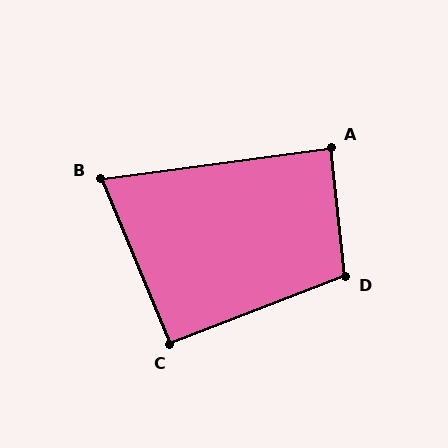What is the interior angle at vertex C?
Approximately 92 degrees (approximately right).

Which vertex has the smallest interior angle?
B, at approximately 75 degrees.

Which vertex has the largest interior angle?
D, at approximately 105 degrees.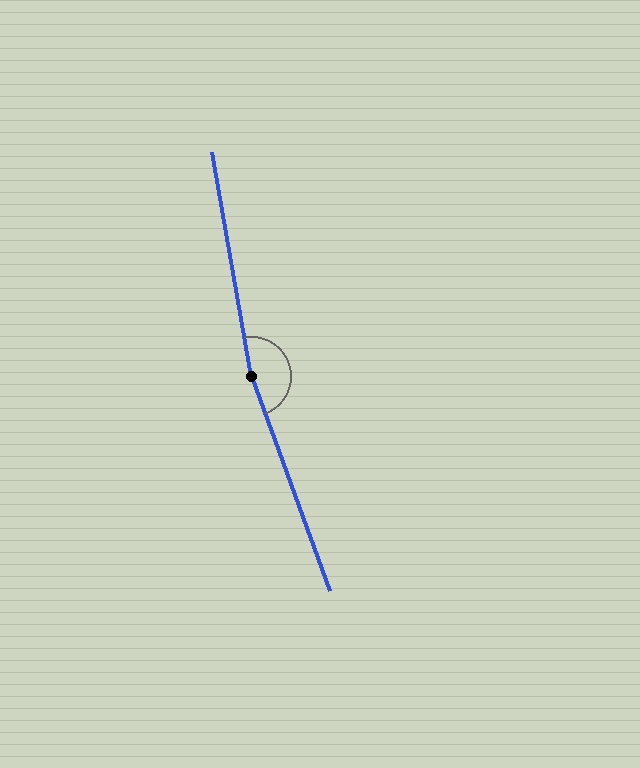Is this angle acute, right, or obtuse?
It is obtuse.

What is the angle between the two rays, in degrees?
Approximately 170 degrees.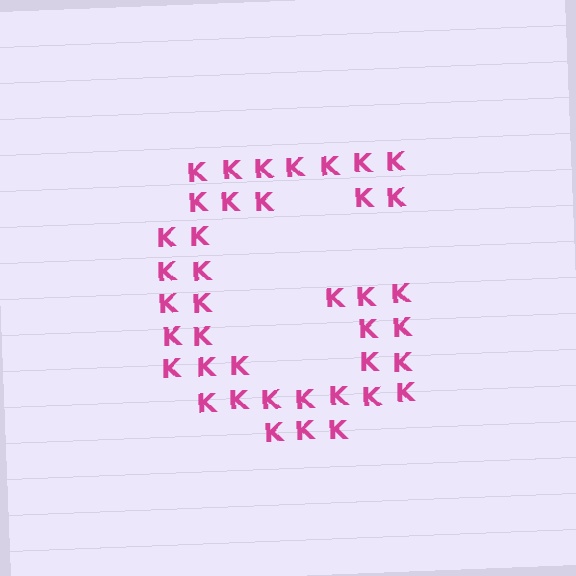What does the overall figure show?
The overall figure shows the letter G.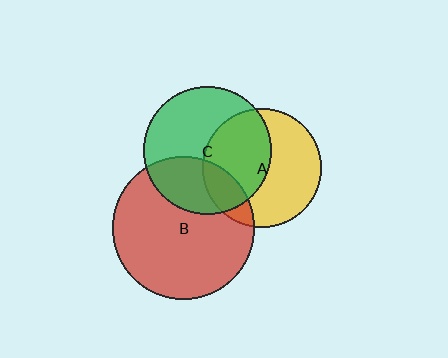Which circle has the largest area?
Circle B (red).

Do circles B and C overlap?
Yes.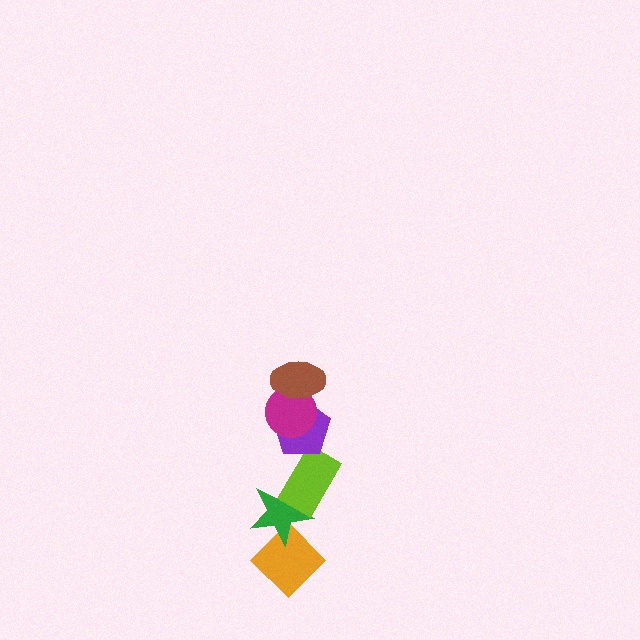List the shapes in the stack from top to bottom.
From top to bottom: the brown ellipse, the magenta circle, the purple pentagon, the lime rectangle, the green star, the orange diamond.